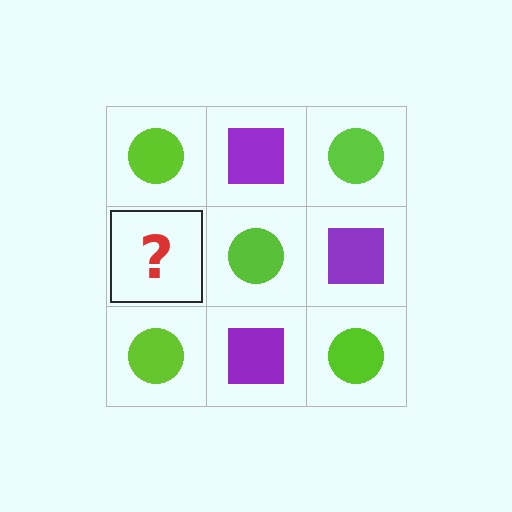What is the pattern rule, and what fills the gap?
The rule is that it alternates lime circle and purple square in a checkerboard pattern. The gap should be filled with a purple square.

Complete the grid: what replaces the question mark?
The question mark should be replaced with a purple square.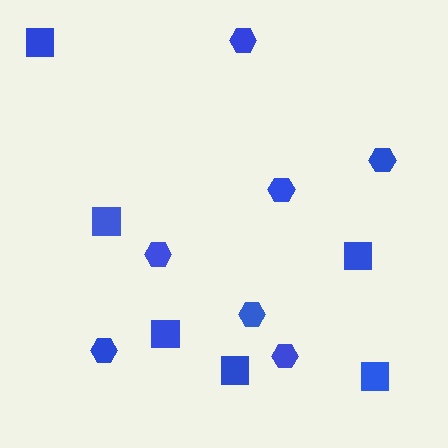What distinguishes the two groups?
There are 2 groups: one group of squares (6) and one group of hexagons (7).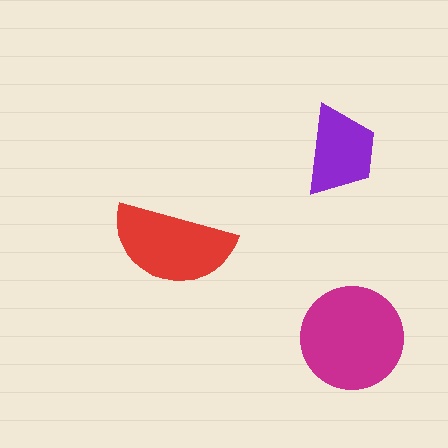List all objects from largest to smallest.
The magenta circle, the red semicircle, the purple trapezoid.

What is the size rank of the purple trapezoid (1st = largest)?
3rd.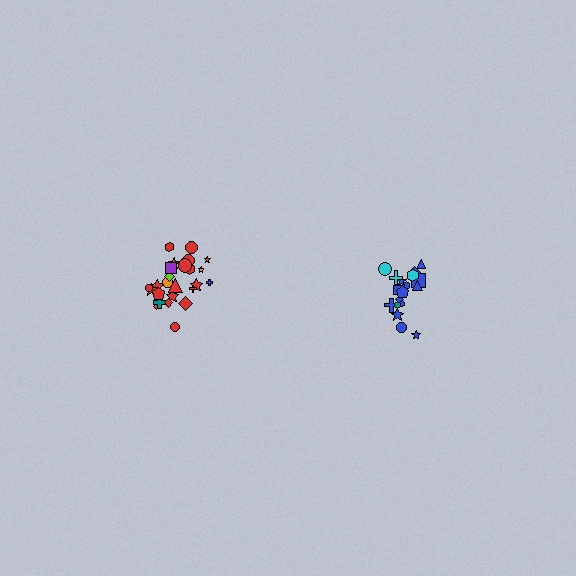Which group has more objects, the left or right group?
The left group.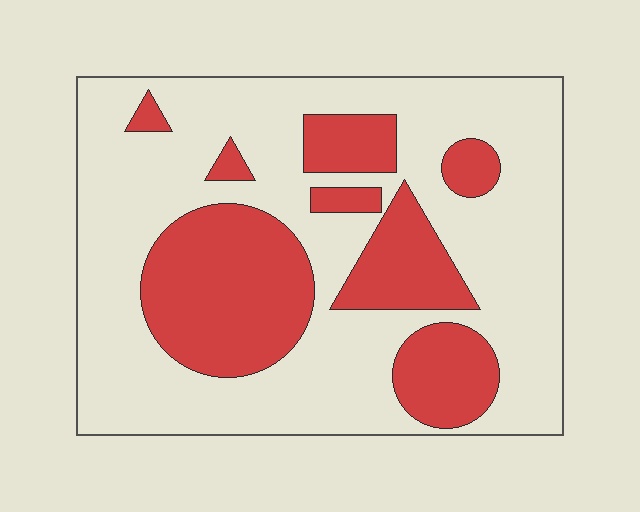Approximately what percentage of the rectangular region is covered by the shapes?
Approximately 30%.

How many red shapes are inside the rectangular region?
8.